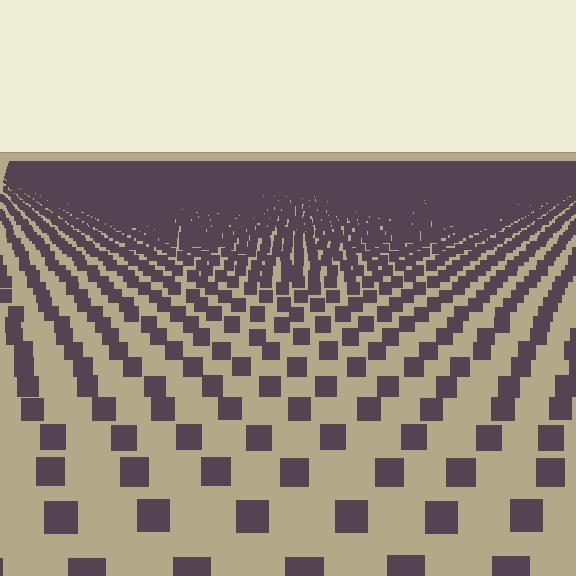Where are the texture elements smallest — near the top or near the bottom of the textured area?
Near the top.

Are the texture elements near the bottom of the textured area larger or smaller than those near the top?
Larger. Near the bottom, elements are closer to the viewer and appear at a bigger on-screen size.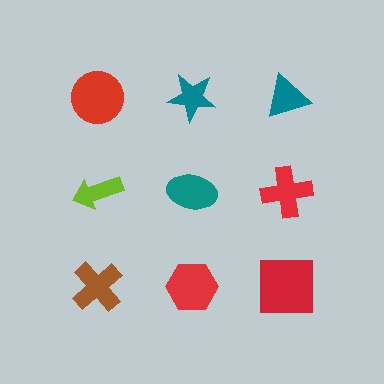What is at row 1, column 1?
A red circle.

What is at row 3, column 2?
A red hexagon.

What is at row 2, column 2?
A teal ellipse.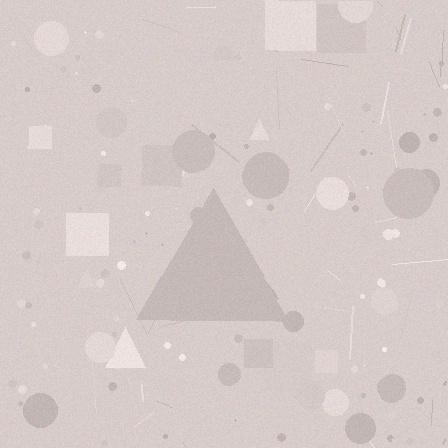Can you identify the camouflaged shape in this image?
The camouflaged shape is a triangle.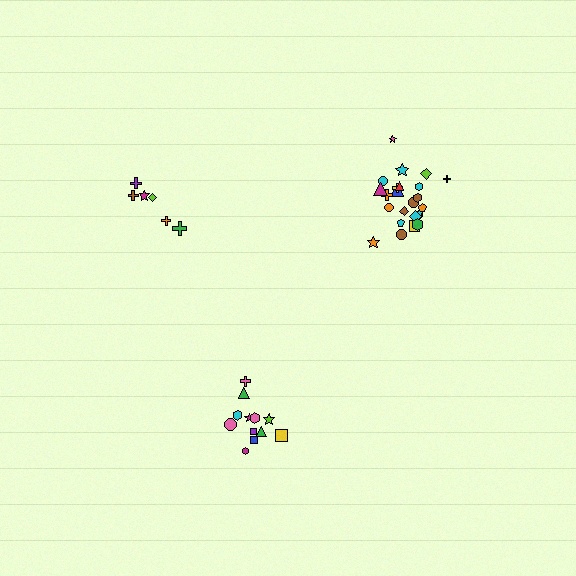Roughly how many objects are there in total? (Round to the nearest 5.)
Roughly 45 objects in total.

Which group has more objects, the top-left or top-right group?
The top-right group.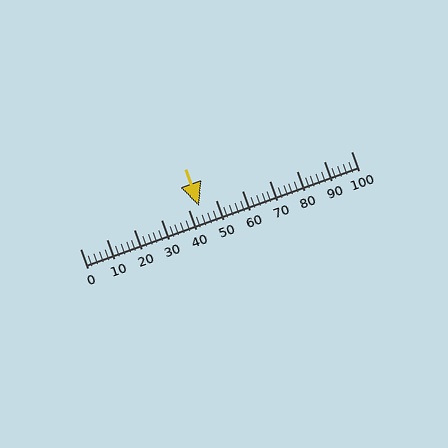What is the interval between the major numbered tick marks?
The major tick marks are spaced 10 units apart.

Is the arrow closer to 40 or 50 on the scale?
The arrow is closer to 40.